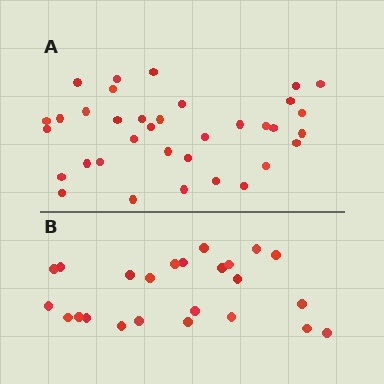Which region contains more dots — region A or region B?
Region A (the top region) has more dots.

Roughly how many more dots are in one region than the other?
Region A has roughly 12 or so more dots than region B.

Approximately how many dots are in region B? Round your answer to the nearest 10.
About 20 dots. (The exact count is 24, which rounds to 20.)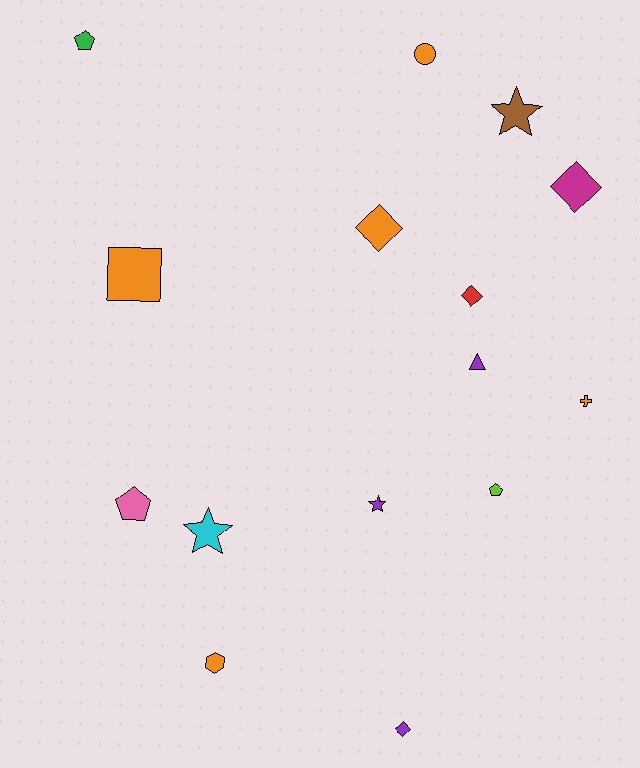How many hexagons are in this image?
There is 1 hexagon.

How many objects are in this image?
There are 15 objects.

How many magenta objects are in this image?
There is 1 magenta object.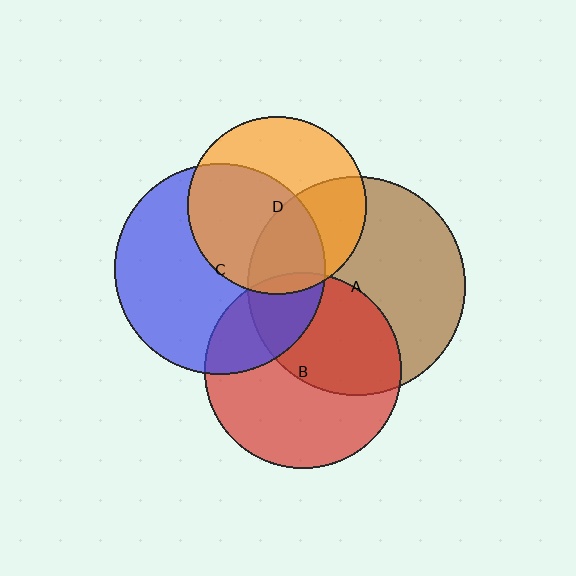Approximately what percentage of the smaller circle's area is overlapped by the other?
Approximately 25%.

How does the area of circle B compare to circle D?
Approximately 1.2 times.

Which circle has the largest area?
Circle A (brown).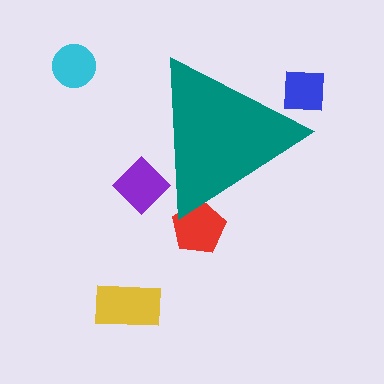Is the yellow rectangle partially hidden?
No, the yellow rectangle is fully visible.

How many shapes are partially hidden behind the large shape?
3 shapes are partially hidden.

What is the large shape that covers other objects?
A teal triangle.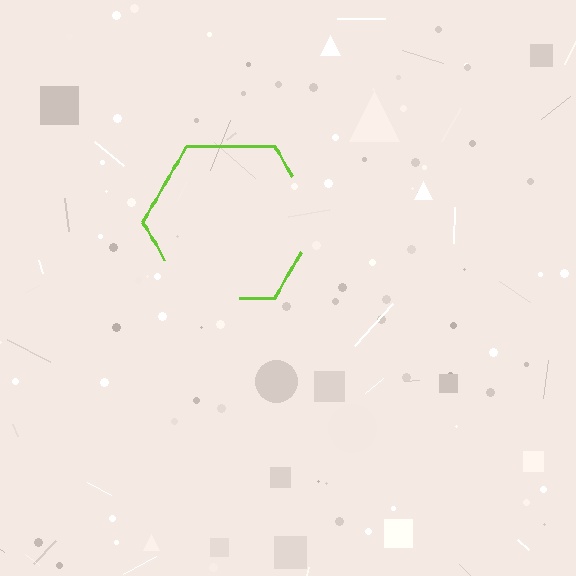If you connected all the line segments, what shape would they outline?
They would outline a hexagon.